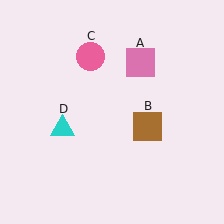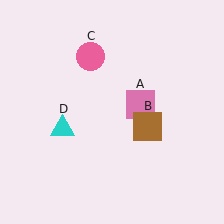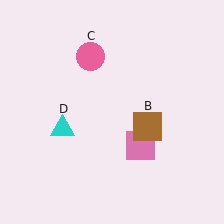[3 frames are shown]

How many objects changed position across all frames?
1 object changed position: pink square (object A).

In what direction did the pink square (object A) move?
The pink square (object A) moved down.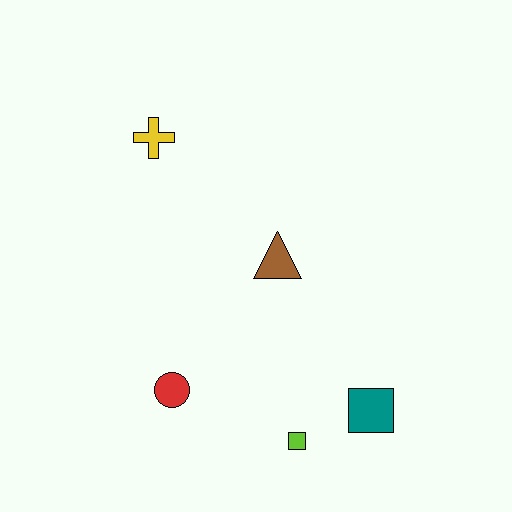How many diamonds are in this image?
There are no diamonds.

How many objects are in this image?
There are 5 objects.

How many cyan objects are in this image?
There are no cyan objects.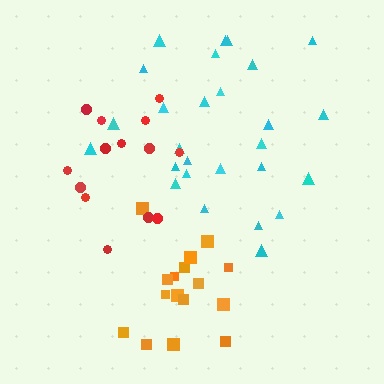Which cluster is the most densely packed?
Orange.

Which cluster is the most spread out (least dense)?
Cyan.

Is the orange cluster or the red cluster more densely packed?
Orange.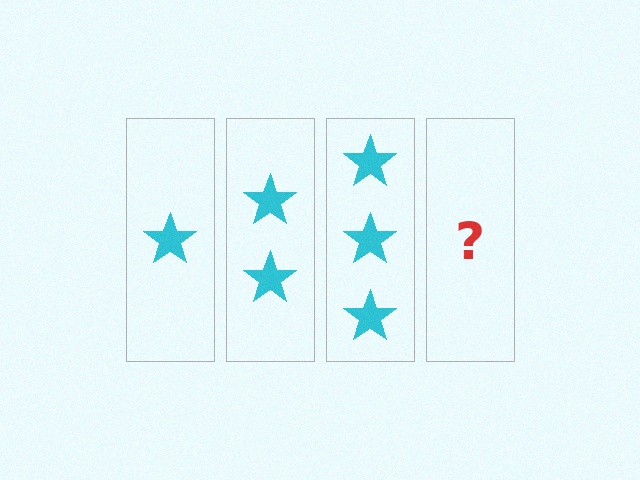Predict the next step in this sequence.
The next step is 4 stars.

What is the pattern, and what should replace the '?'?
The pattern is that each step adds one more star. The '?' should be 4 stars.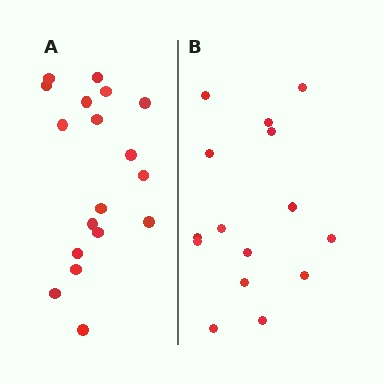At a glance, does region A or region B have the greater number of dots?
Region A (the left region) has more dots.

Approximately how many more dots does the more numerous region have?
Region A has just a few more — roughly 2 or 3 more dots than region B.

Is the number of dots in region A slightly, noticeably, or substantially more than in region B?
Region A has only slightly more — the two regions are fairly close. The ratio is roughly 1.2 to 1.